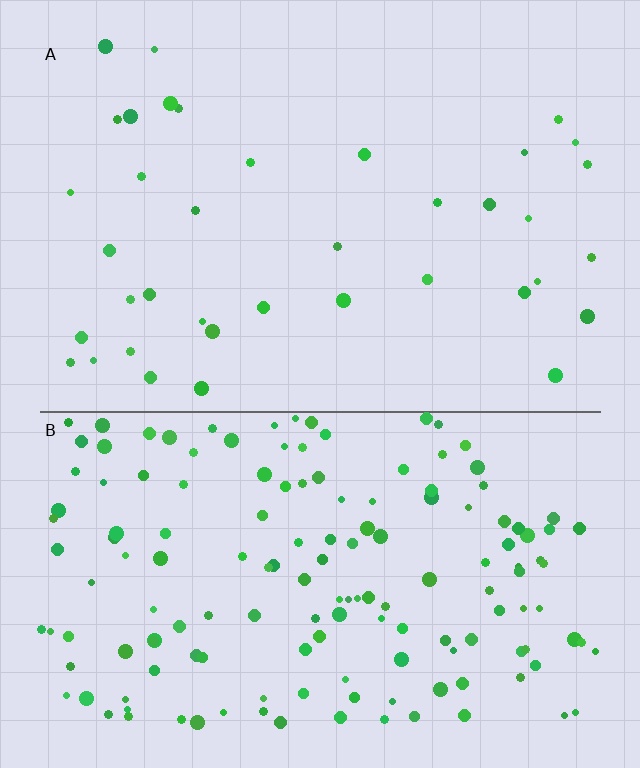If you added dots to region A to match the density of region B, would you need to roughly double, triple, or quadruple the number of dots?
Approximately quadruple.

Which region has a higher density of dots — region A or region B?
B (the bottom).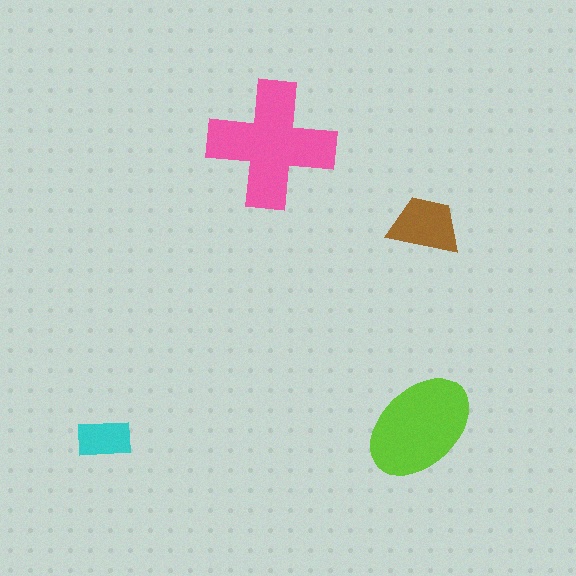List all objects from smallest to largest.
The cyan rectangle, the brown trapezoid, the lime ellipse, the pink cross.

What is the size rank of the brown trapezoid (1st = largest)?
3rd.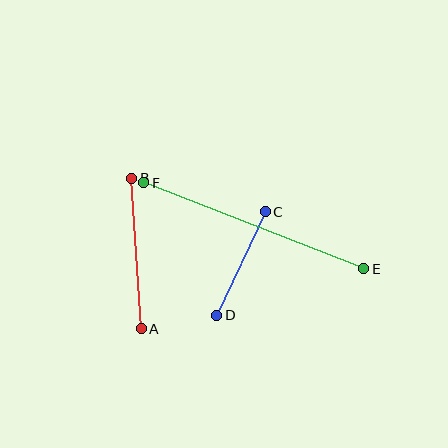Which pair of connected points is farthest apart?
Points E and F are farthest apart.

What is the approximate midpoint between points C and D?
The midpoint is at approximately (241, 264) pixels.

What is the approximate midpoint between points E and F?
The midpoint is at approximately (254, 226) pixels.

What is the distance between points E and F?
The distance is approximately 236 pixels.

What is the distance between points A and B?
The distance is approximately 151 pixels.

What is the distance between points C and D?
The distance is approximately 114 pixels.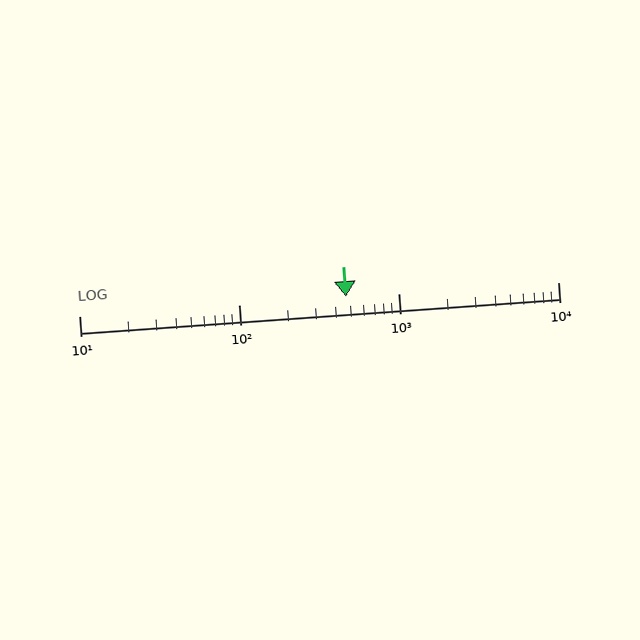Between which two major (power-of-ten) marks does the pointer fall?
The pointer is between 100 and 1000.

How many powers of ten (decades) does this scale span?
The scale spans 3 decades, from 10 to 10000.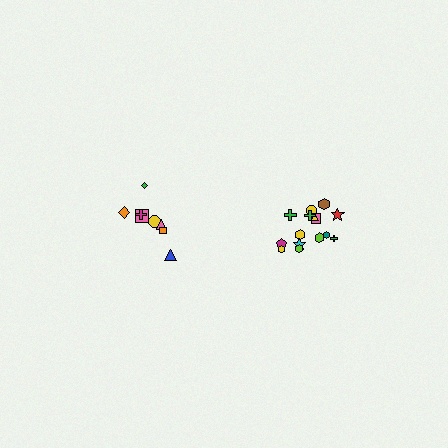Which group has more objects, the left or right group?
The right group.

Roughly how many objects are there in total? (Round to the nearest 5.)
Roughly 25 objects in total.